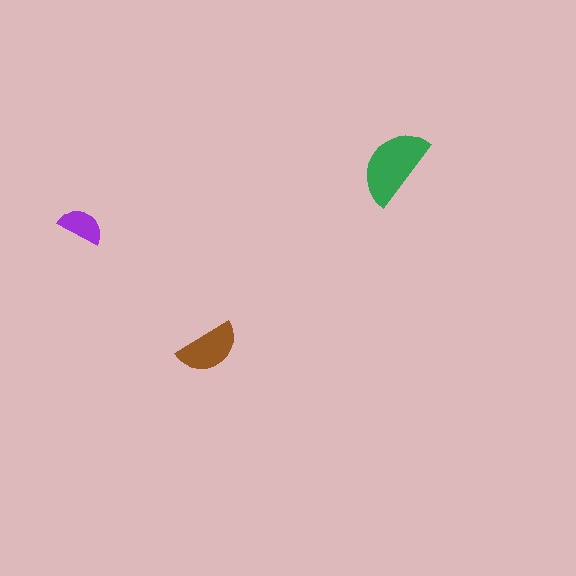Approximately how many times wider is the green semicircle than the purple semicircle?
About 1.5 times wider.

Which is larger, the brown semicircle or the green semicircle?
The green one.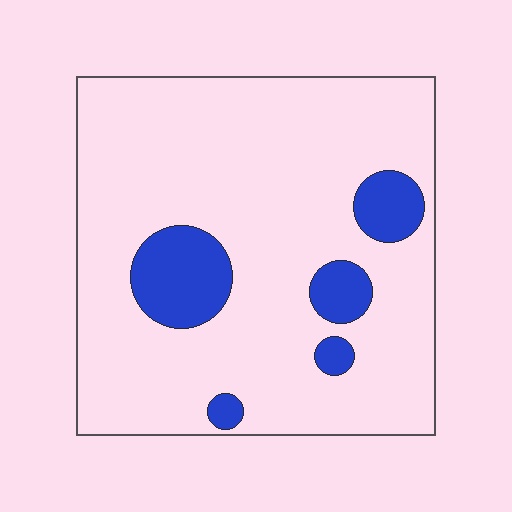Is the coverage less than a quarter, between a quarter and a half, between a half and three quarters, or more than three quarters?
Less than a quarter.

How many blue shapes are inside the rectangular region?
5.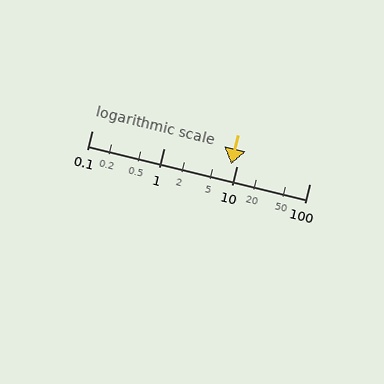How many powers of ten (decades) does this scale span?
The scale spans 3 decades, from 0.1 to 100.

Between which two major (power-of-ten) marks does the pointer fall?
The pointer is between 1 and 10.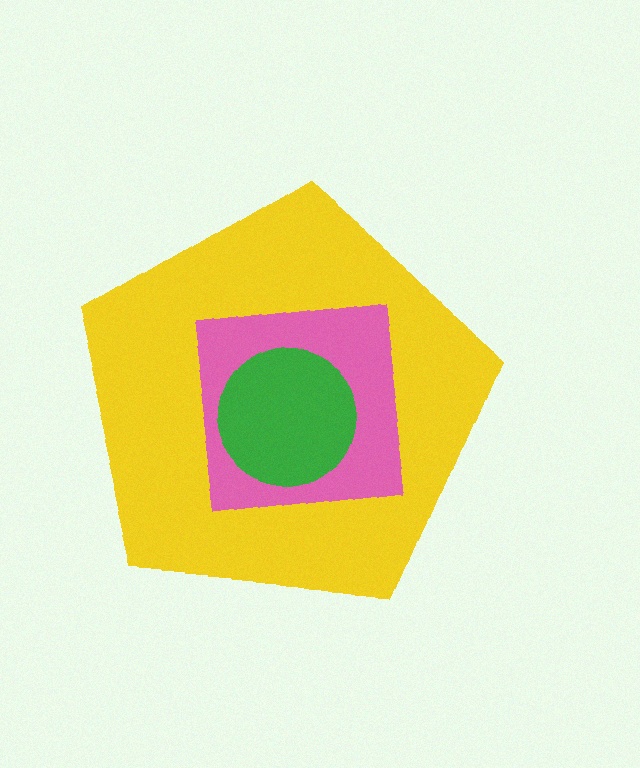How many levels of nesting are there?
3.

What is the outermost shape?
The yellow pentagon.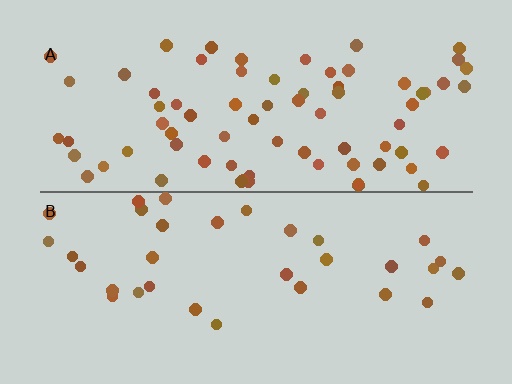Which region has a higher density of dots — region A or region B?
A (the top).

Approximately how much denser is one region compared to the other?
Approximately 2.3× — region A over region B.